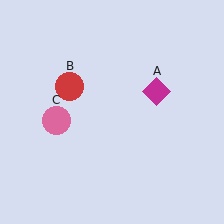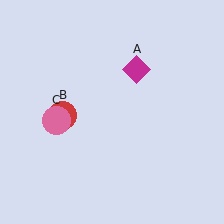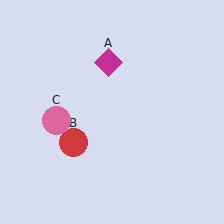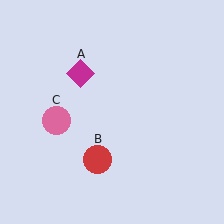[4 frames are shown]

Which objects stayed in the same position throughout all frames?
Pink circle (object C) remained stationary.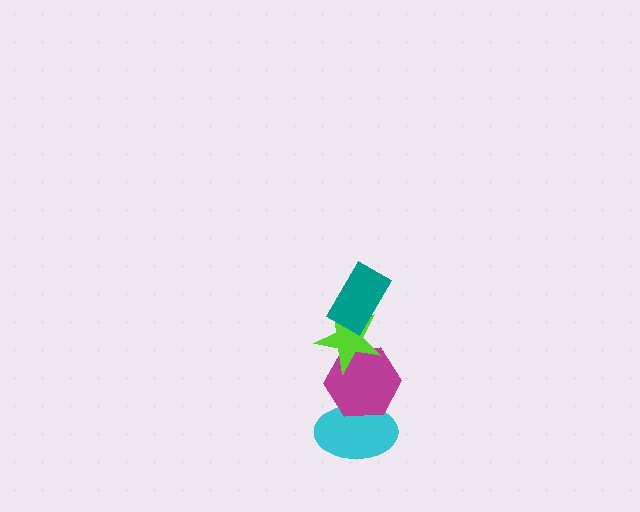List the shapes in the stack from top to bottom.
From top to bottom: the teal rectangle, the lime star, the magenta hexagon, the cyan ellipse.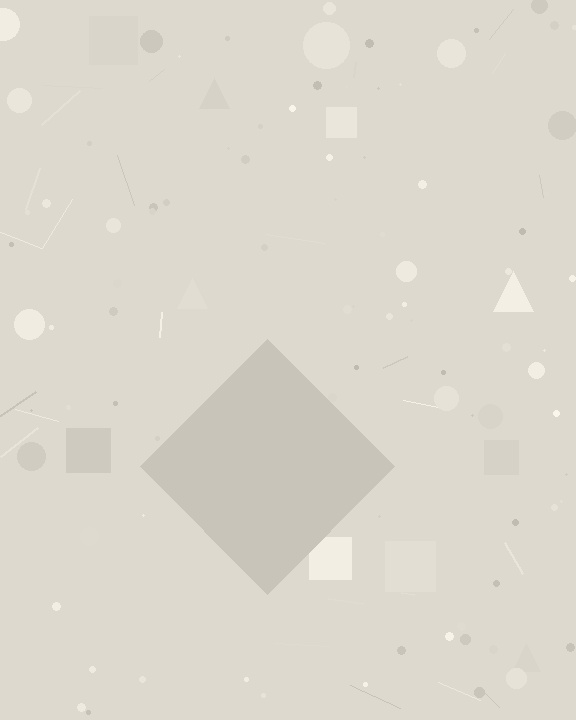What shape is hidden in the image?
A diamond is hidden in the image.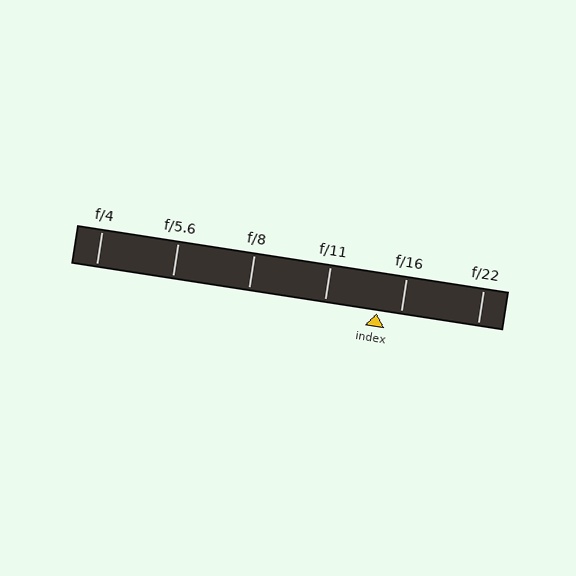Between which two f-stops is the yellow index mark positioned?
The index mark is between f/11 and f/16.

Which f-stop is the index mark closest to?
The index mark is closest to f/16.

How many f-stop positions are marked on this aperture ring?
There are 6 f-stop positions marked.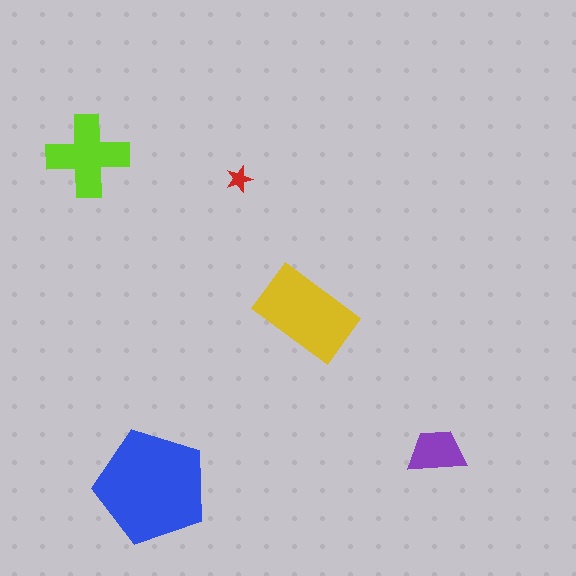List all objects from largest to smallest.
The blue pentagon, the yellow rectangle, the lime cross, the purple trapezoid, the red star.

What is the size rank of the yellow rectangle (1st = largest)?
2nd.